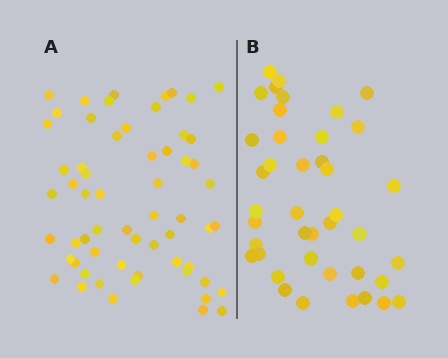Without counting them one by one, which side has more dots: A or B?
Region A (the left region) has more dots.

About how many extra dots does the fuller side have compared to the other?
Region A has approximately 20 more dots than region B.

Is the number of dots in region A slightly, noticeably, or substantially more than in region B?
Region A has substantially more. The ratio is roughly 1.5 to 1.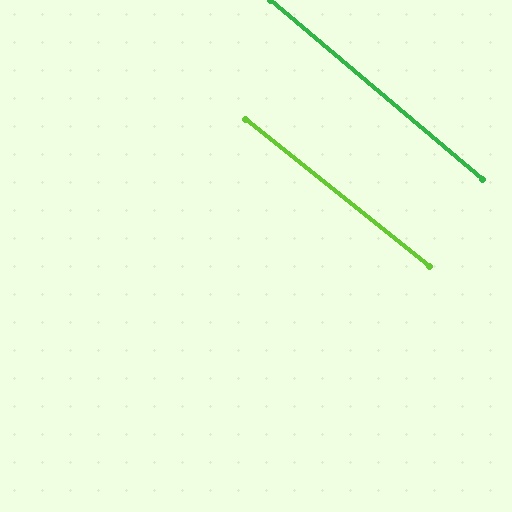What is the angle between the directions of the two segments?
Approximately 2 degrees.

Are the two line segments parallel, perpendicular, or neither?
Parallel — their directions differ by only 1.6°.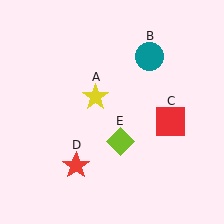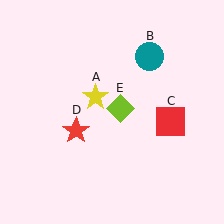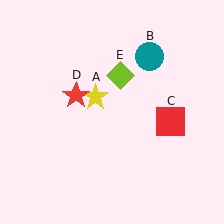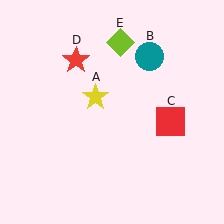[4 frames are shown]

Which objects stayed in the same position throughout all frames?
Yellow star (object A) and teal circle (object B) and red square (object C) remained stationary.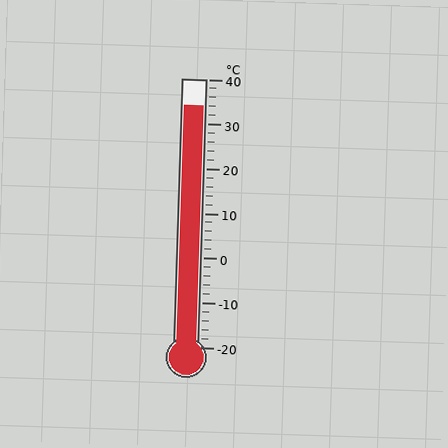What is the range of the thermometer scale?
The thermometer scale ranges from -20°C to 40°C.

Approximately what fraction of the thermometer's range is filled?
The thermometer is filled to approximately 90% of its range.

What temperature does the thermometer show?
The thermometer shows approximately 34°C.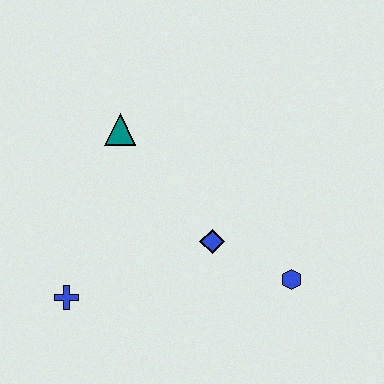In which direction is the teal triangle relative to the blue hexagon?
The teal triangle is to the left of the blue hexagon.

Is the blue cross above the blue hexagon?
No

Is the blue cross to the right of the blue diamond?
No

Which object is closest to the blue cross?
The blue diamond is closest to the blue cross.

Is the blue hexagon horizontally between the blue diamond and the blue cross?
No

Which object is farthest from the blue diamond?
The blue cross is farthest from the blue diamond.